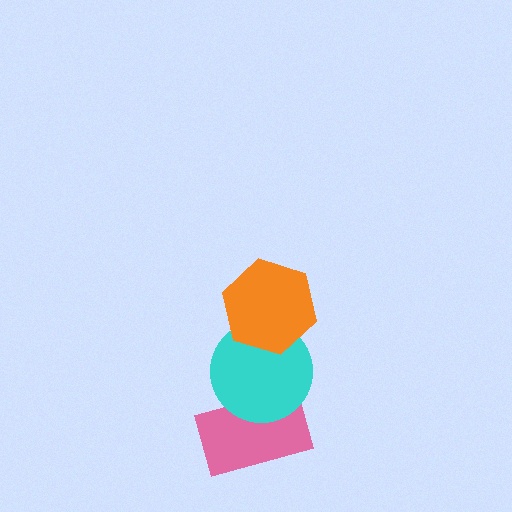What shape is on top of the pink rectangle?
The cyan circle is on top of the pink rectangle.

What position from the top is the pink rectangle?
The pink rectangle is 3rd from the top.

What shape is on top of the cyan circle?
The orange hexagon is on top of the cyan circle.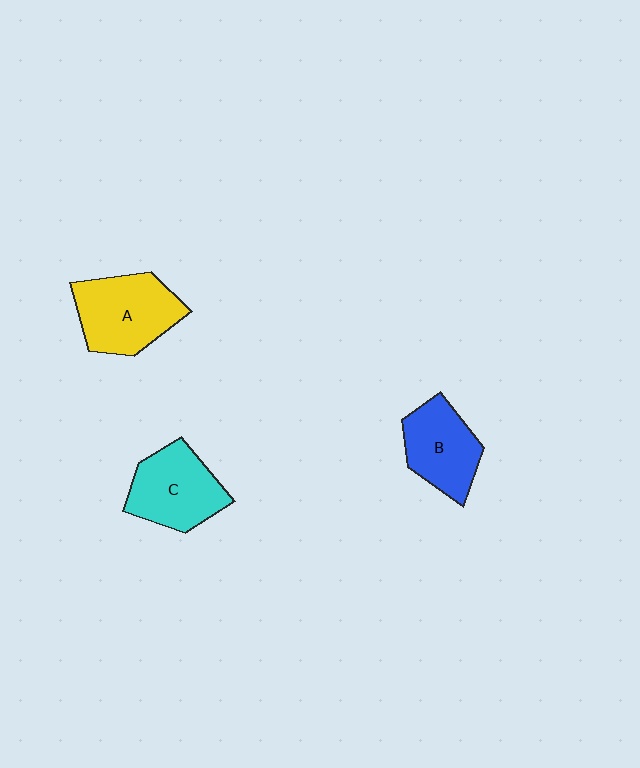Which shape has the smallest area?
Shape B (blue).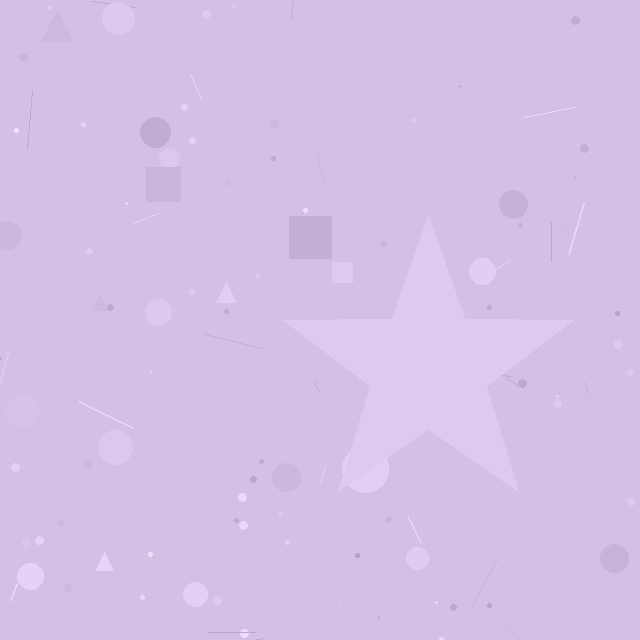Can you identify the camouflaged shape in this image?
The camouflaged shape is a star.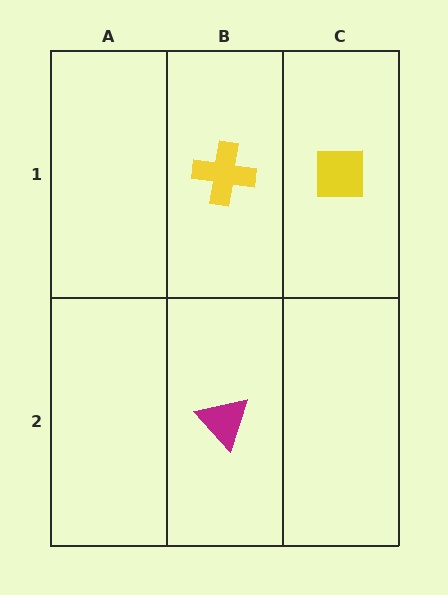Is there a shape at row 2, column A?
No, that cell is empty.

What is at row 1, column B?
A yellow cross.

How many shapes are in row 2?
1 shape.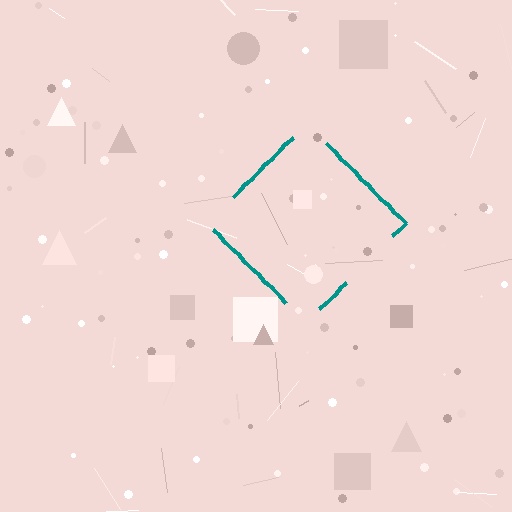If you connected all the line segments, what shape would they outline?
They would outline a diamond.